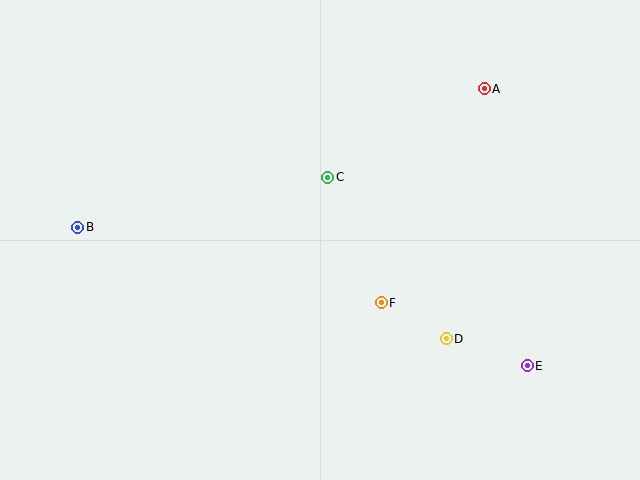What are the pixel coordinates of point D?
Point D is at (446, 339).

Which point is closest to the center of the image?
Point C at (328, 177) is closest to the center.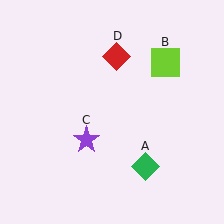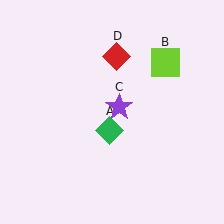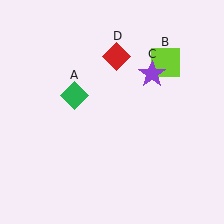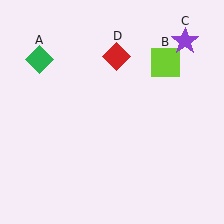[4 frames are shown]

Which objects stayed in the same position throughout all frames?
Lime square (object B) and red diamond (object D) remained stationary.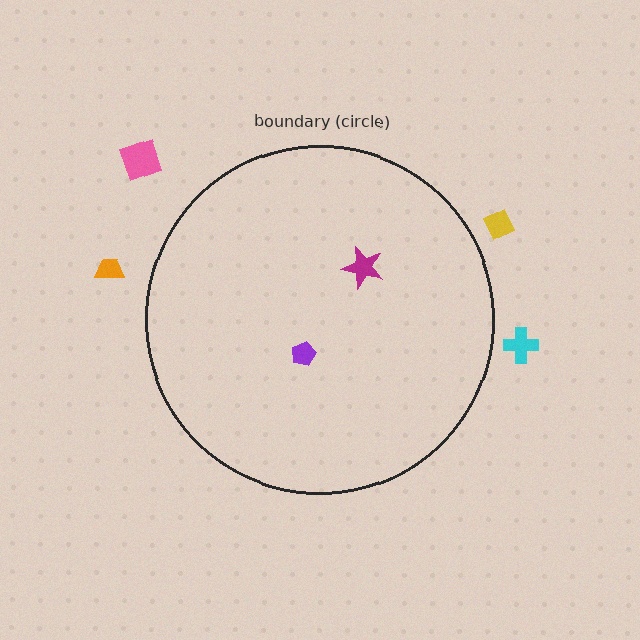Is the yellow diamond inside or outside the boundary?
Outside.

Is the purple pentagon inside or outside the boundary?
Inside.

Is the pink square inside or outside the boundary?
Outside.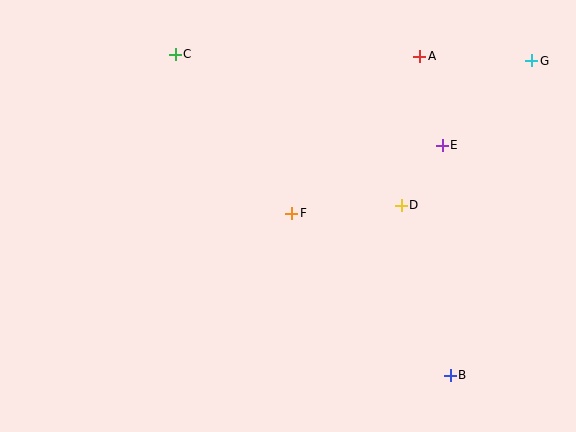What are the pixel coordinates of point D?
Point D is at (401, 205).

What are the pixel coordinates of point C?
Point C is at (175, 55).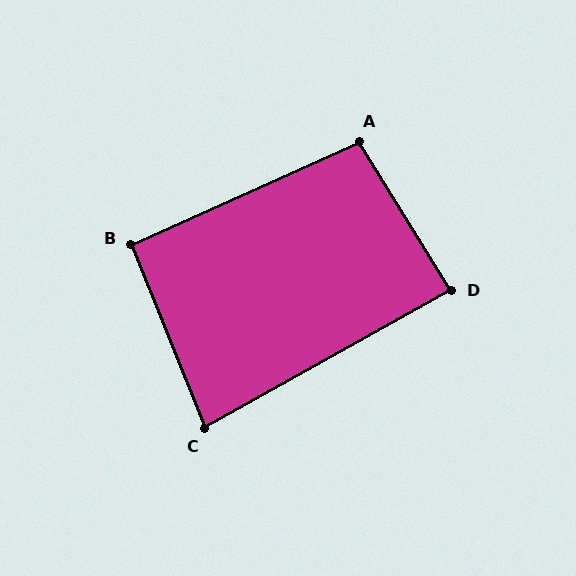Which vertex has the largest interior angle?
A, at approximately 97 degrees.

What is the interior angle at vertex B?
Approximately 92 degrees (approximately right).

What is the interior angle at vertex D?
Approximately 88 degrees (approximately right).